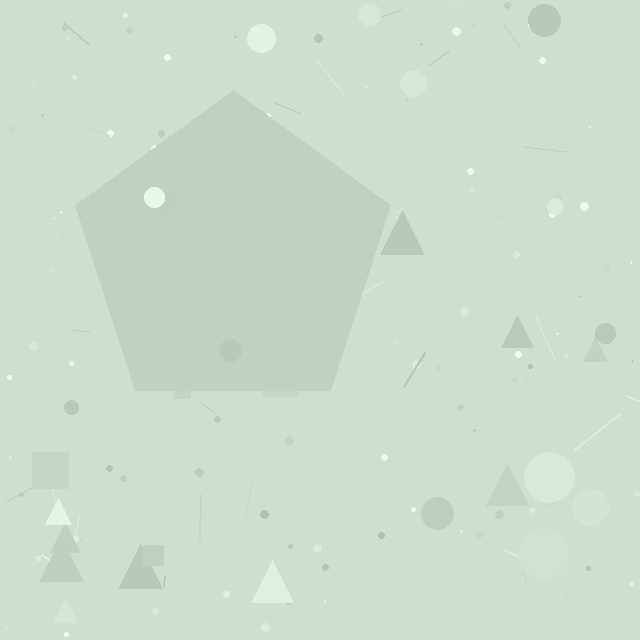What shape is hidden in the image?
A pentagon is hidden in the image.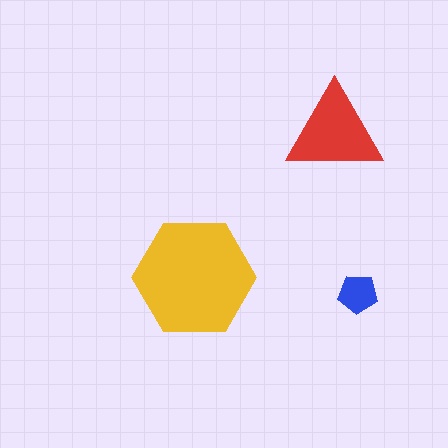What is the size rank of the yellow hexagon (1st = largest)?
1st.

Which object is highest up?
The red triangle is topmost.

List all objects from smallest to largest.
The blue pentagon, the red triangle, the yellow hexagon.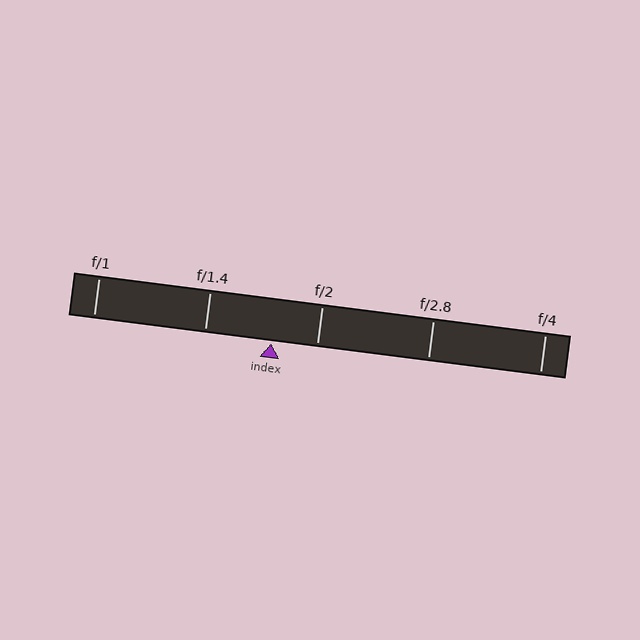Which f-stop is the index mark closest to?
The index mark is closest to f/2.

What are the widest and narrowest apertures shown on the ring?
The widest aperture shown is f/1 and the narrowest is f/4.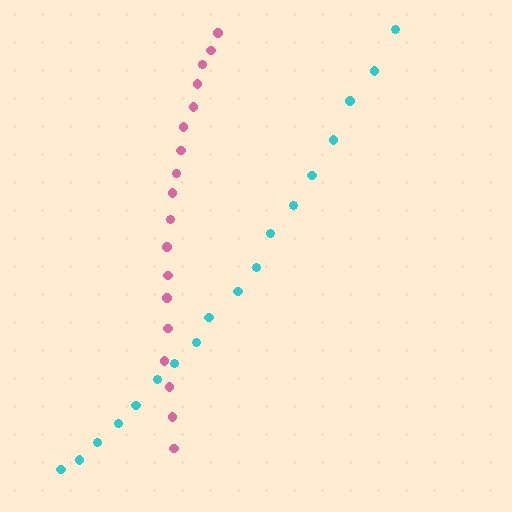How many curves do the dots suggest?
There are 2 distinct paths.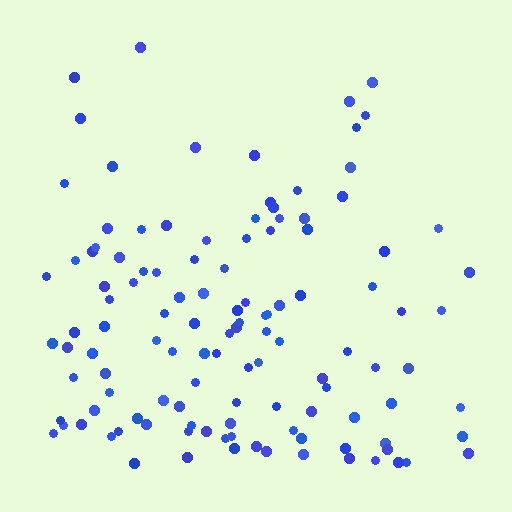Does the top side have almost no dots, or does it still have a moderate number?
Still a moderate number, just noticeably fewer than the bottom.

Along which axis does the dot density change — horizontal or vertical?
Vertical.